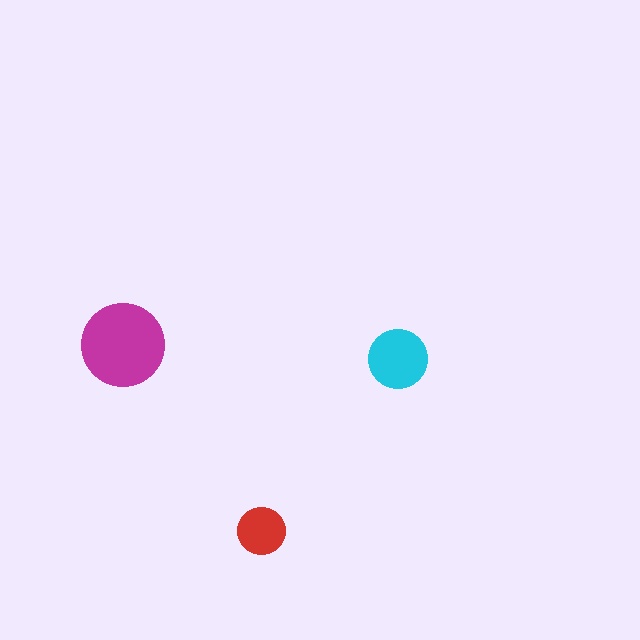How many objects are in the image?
There are 3 objects in the image.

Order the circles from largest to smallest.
the magenta one, the cyan one, the red one.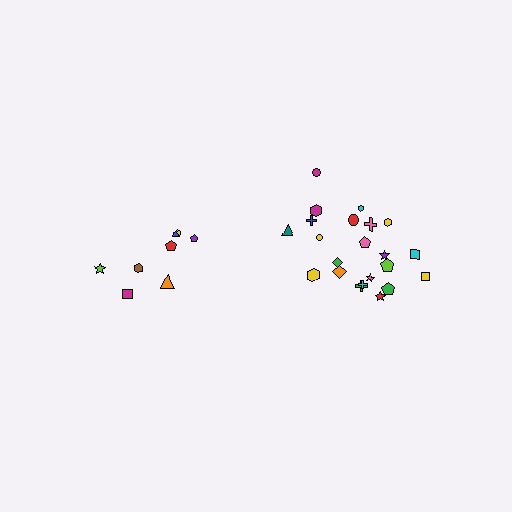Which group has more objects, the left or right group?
The right group.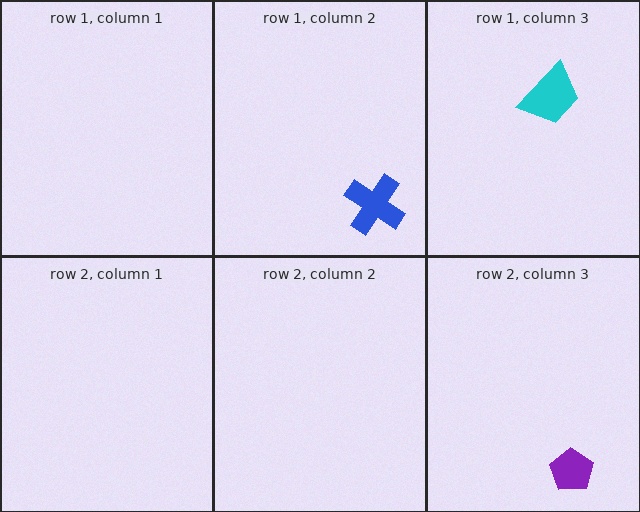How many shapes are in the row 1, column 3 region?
1.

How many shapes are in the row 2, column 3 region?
1.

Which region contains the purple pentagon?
The row 2, column 3 region.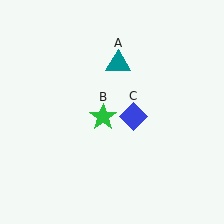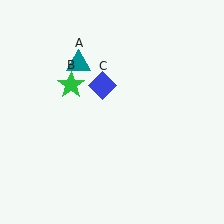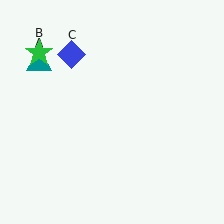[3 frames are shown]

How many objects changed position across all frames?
3 objects changed position: teal triangle (object A), green star (object B), blue diamond (object C).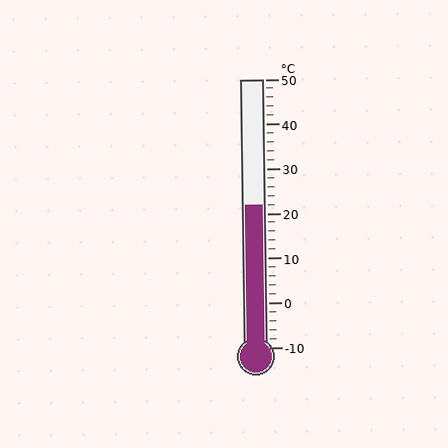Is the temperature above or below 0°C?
The temperature is above 0°C.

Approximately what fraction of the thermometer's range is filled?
The thermometer is filled to approximately 55% of its range.